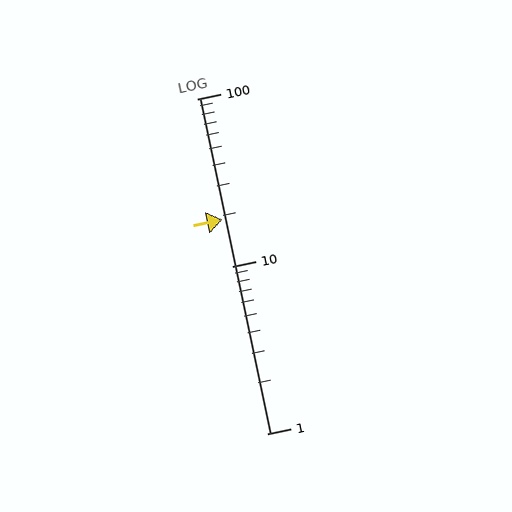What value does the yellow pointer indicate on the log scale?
The pointer indicates approximately 19.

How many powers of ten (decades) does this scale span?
The scale spans 2 decades, from 1 to 100.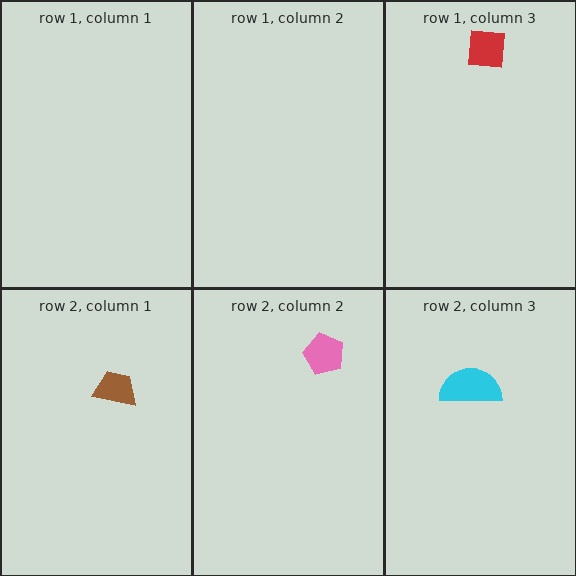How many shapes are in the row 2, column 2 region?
1.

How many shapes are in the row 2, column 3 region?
1.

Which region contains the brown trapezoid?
The row 2, column 1 region.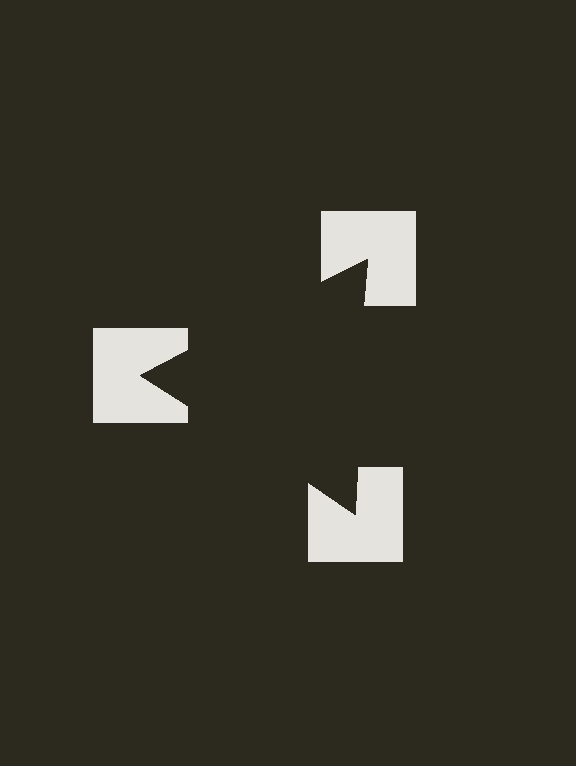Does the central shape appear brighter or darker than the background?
It typically appears slightly darker than the background, even though no actual brightness change is drawn.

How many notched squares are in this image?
There are 3 — one at each vertex of the illusory triangle.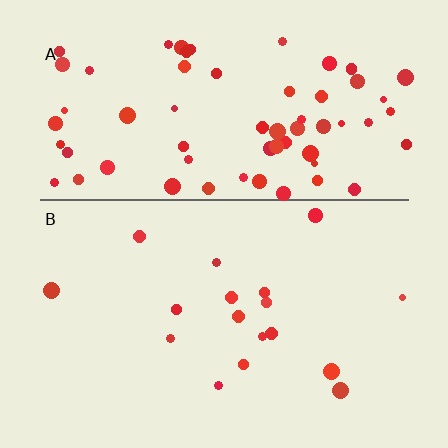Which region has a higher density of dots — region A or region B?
A (the top).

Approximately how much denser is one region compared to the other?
Approximately 3.9× — region A over region B.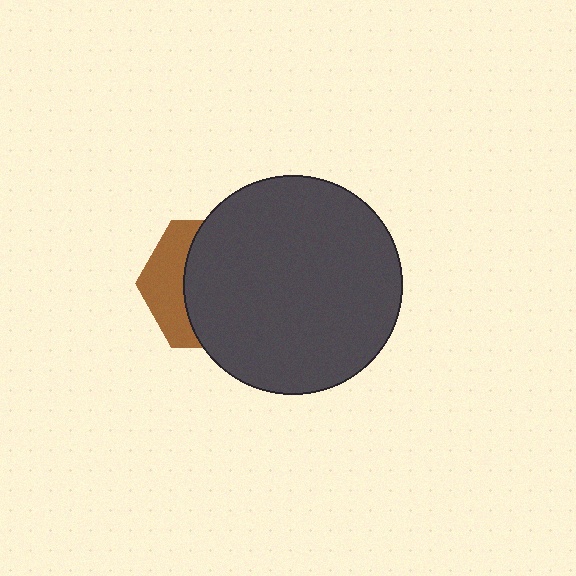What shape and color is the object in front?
The object in front is a dark gray circle.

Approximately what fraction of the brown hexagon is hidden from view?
Roughly 67% of the brown hexagon is hidden behind the dark gray circle.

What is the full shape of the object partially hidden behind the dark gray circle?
The partially hidden object is a brown hexagon.